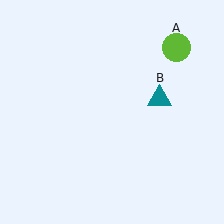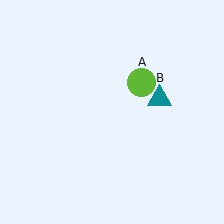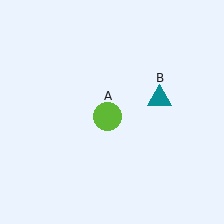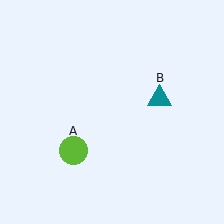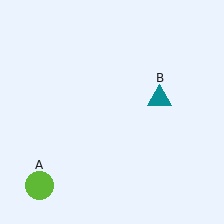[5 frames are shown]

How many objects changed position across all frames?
1 object changed position: lime circle (object A).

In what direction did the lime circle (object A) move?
The lime circle (object A) moved down and to the left.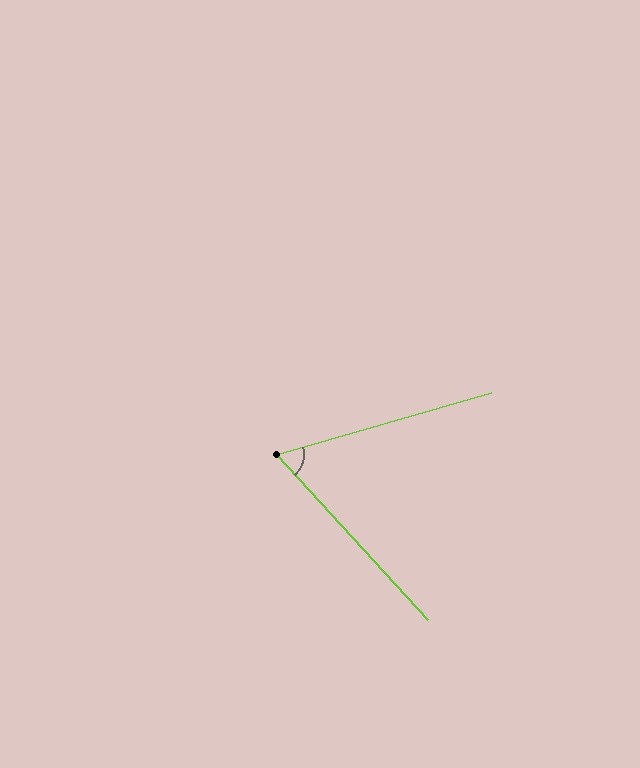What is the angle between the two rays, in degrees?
Approximately 64 degrees.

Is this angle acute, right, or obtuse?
It is acute.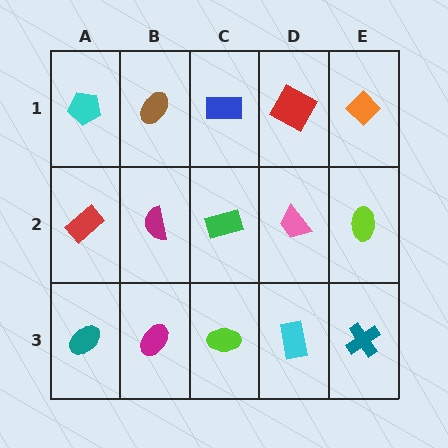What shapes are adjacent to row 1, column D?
A pink trapezoid (row 2, column D), a blue rectangle (row 1, column C), an orange diamond (row 1, column E).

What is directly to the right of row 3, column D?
A teal cross.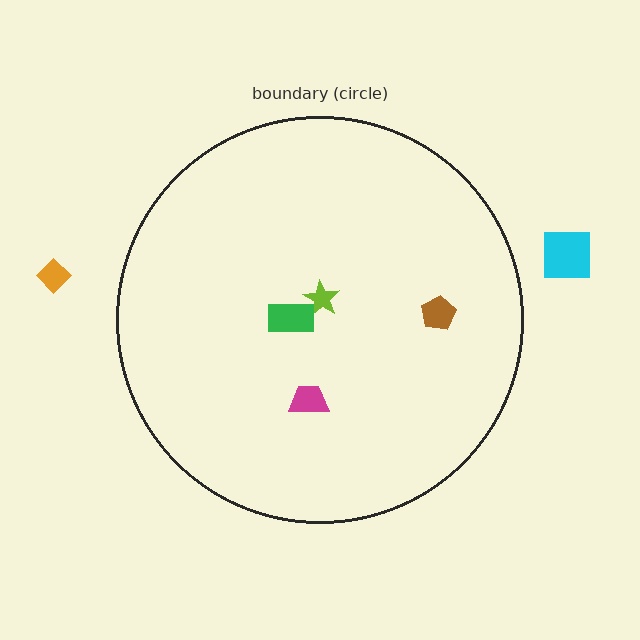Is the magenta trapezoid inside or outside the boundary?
Inside.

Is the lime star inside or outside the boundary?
Inside.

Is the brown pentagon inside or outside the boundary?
Inside.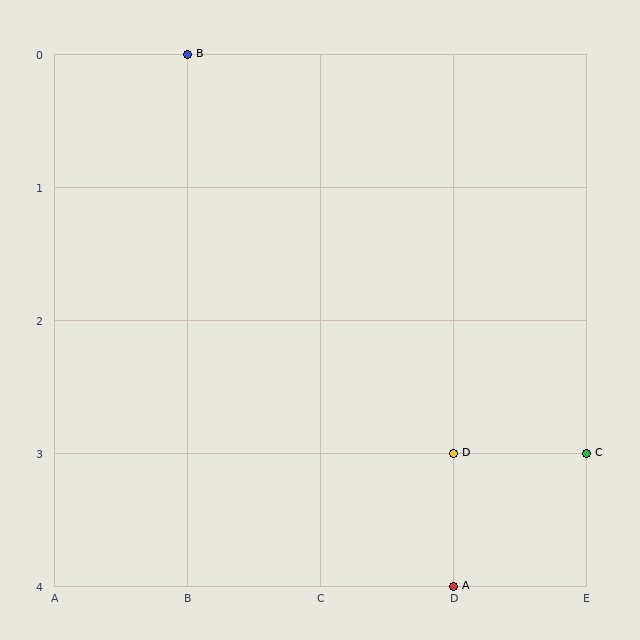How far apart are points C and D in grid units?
Points C and D are 1 column apart.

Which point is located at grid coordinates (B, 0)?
Point B is at (B, 0).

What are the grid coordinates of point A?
Point A is at grid coordinates (D, 4).